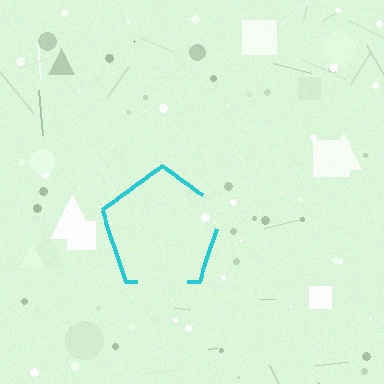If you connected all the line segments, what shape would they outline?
They would outline a pentagon.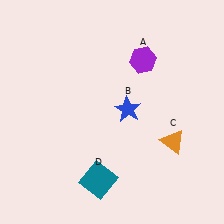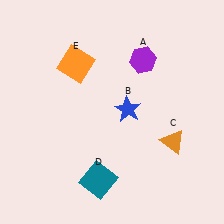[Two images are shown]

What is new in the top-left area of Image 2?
An orange square (E) was added in the top-left area of Image 2.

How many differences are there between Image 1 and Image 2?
There is 1 difference between the two images.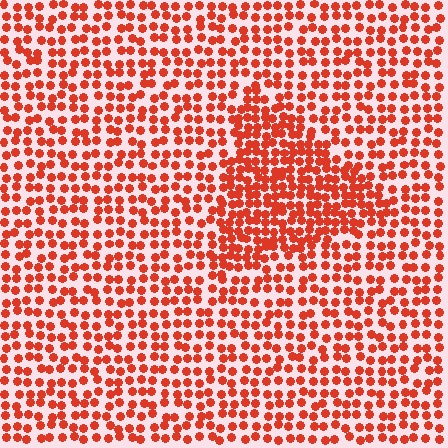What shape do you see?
I see a triangle.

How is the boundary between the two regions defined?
The boundary is defined by a change in element density (approximately 1.7x ratio). All elements are the same color, size, and shape.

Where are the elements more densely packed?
The elements are more densely packed inside the triangle boundary.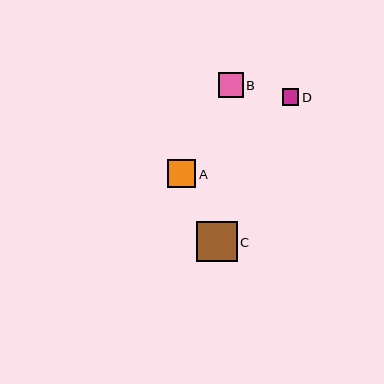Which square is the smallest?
Square D is the smallest with a size of approximately 17 pixels.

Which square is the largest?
Square C is the largest with a size of approximately 41 pixels.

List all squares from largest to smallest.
From largest to smallest: C, A, B, D.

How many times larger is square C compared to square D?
Square C is approximately 2.4 times the size of square D.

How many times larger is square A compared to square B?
Square A is approximately 1.1 times the size of square B.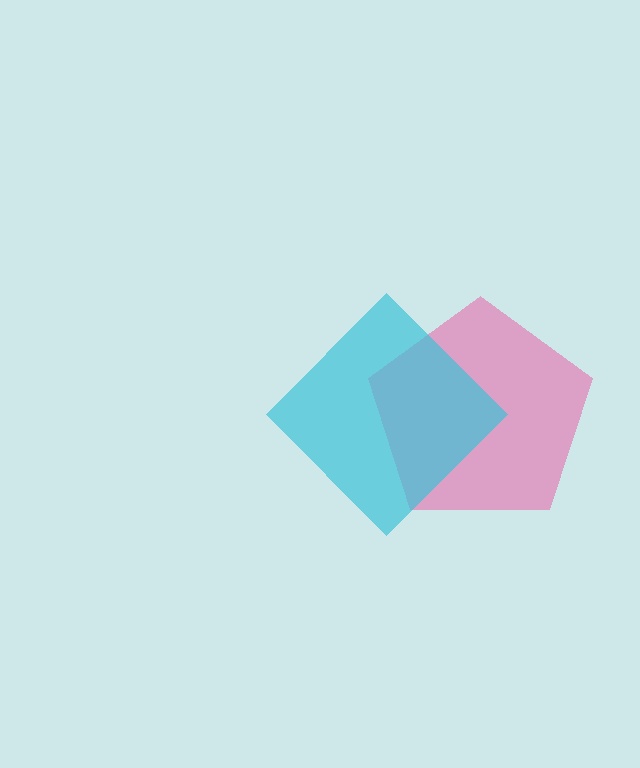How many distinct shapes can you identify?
There are 2 distinct shapes: a pink pentagon, a cyan diamond.